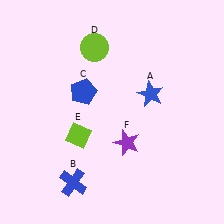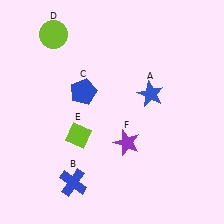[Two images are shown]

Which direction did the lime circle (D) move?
The lime circle (D) moved left.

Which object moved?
The lime circle (D) moved left.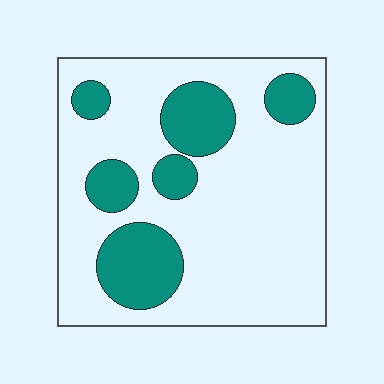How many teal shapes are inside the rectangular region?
6.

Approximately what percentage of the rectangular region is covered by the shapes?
Approximately 25%.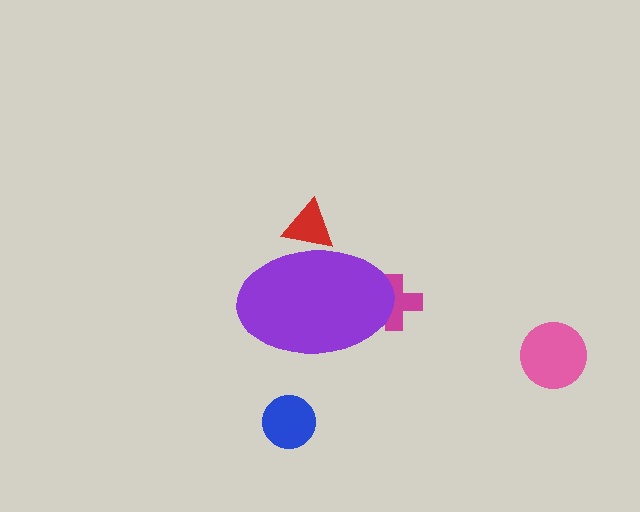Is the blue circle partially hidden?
No, the blue circle is fully visible.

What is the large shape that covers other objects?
A purple ellipse.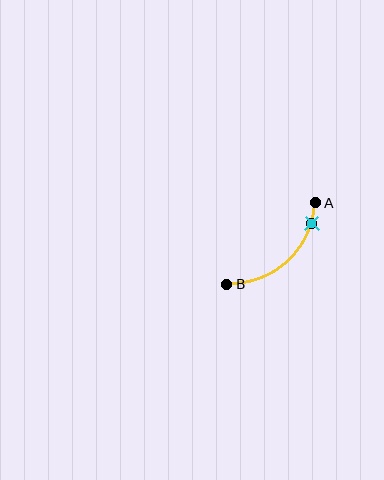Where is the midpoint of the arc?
The arc midpoint is the point on the curve farthest from the straight line joining A and B. It sits below and to the right of that line.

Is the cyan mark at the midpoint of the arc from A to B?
No. The cyan mark lies on the arc but is closer to endpoint A. The arc midpoint would be at the point on the curve equidistant along the arc from both A and B.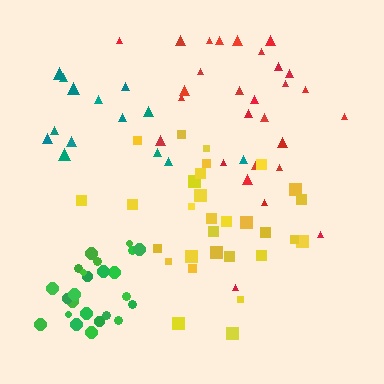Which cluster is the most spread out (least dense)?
Red.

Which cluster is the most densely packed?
Green.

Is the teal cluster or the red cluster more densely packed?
Teal.